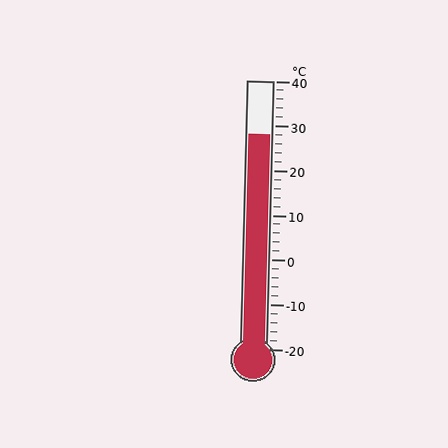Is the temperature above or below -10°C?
The temperature is above -10°C.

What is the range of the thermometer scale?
The thermometer scale ranges from -20°C to 40°C.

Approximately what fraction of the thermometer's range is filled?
The thermometer is filled to approximately 80% of its range.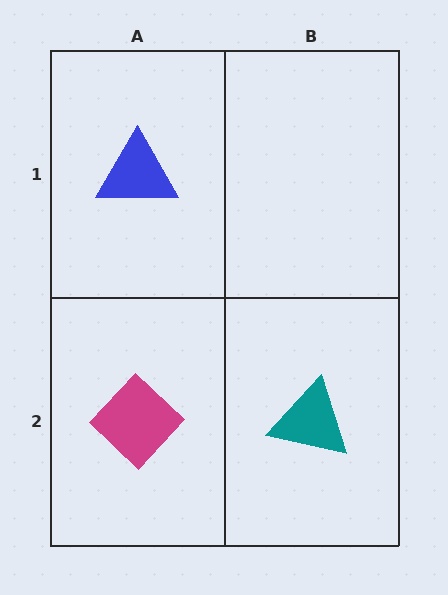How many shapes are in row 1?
1 shape.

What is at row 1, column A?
A blue triangle.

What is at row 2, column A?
A magenta diamond.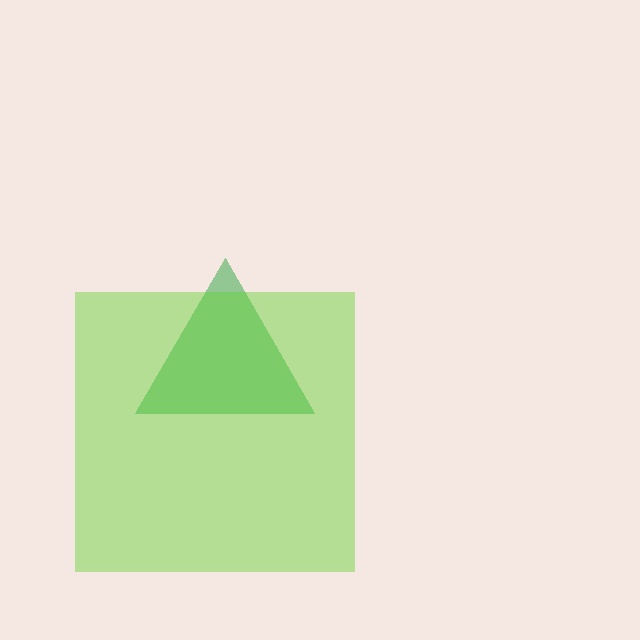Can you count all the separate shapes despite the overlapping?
Yes, there are 2 separate shapes.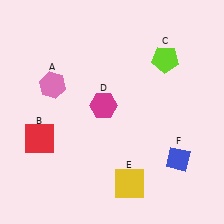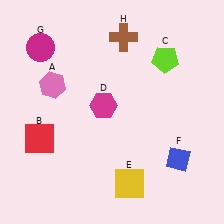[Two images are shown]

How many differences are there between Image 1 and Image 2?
There are 2 differences between the two images.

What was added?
A magenta circle (G), a brown cross (H) were added in Image 2.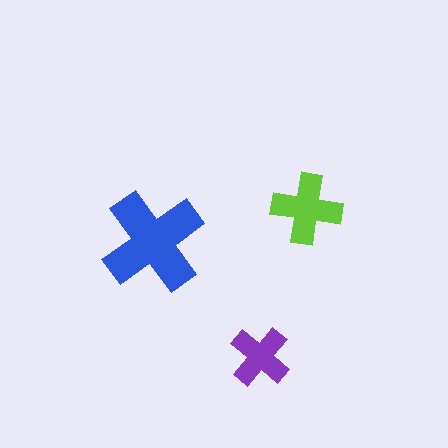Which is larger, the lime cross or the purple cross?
The lime one.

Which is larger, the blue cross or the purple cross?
The blue one.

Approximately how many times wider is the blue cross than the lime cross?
About 1.5 times wider.